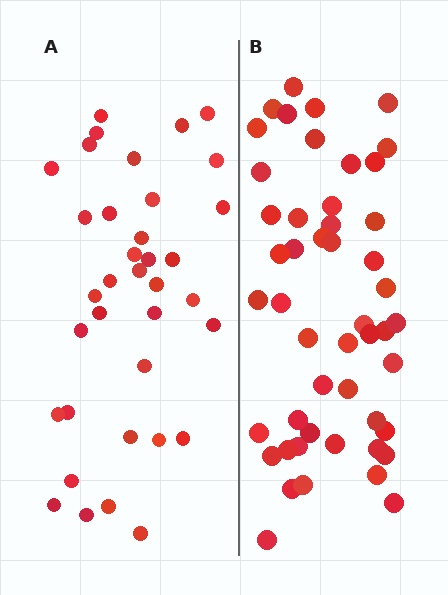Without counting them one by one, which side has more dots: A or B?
Region B (the right region) has more dots.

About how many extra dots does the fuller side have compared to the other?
Region B has approximately 15 more dots than region A.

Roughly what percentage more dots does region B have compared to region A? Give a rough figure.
About 35% more.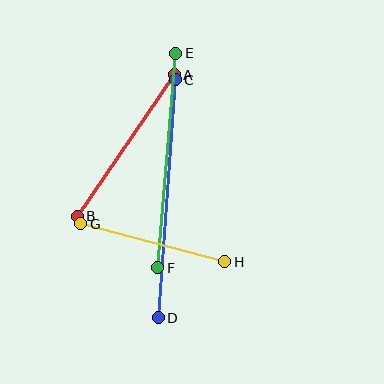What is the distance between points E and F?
The distance is approximately 215 pixels.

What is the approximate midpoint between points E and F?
The midpoint is at approximately (167, 160) pixels.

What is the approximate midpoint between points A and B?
The midpoint is at approximately (126, 145) pixels.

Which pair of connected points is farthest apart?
Points C and D are farthest apart.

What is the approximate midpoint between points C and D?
The midpoint is at approximately (167, 199) pixels.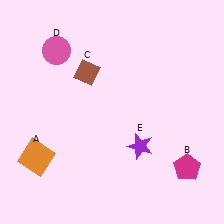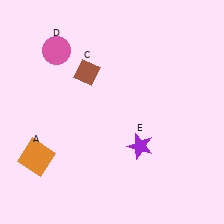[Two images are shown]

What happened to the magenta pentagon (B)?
The magenta pentagon (B) was removed in Image 2. It was in the bottom-right area of Image 1.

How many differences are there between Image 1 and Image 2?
There is 1 difference between the two images.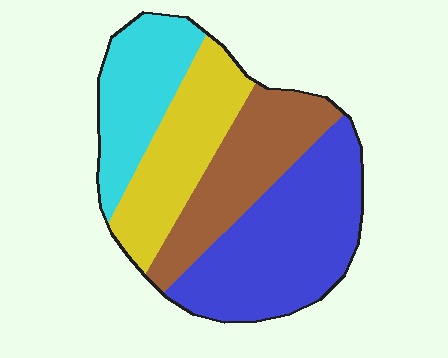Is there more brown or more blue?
Blue.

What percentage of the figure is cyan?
Cyan takes up between a sixth and a third of the figure.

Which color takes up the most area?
Blue, at roughly 35%.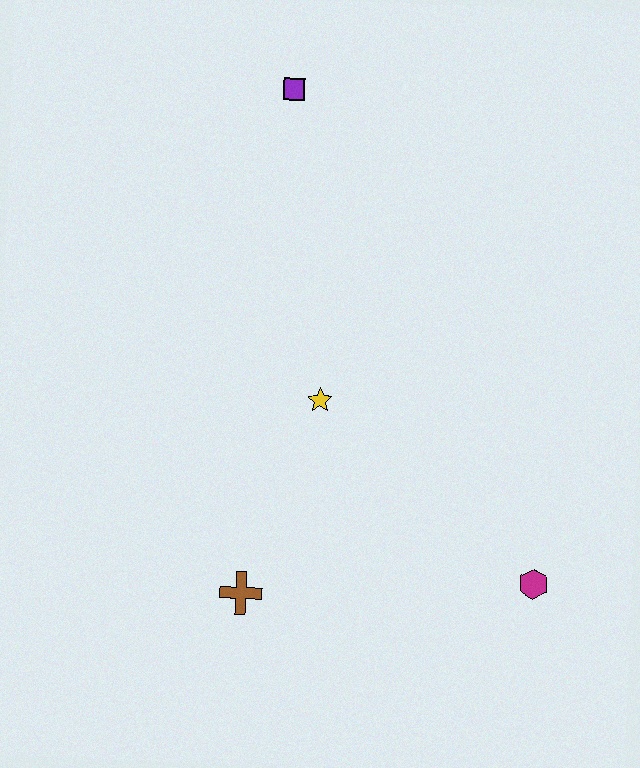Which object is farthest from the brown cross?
The purple square is farthest from the brown cross.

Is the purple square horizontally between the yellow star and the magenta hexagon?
No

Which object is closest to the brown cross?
The yellow star is closest to the brown cross.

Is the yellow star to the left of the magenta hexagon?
Yes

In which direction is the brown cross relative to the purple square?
The brown cross is below the purple square.